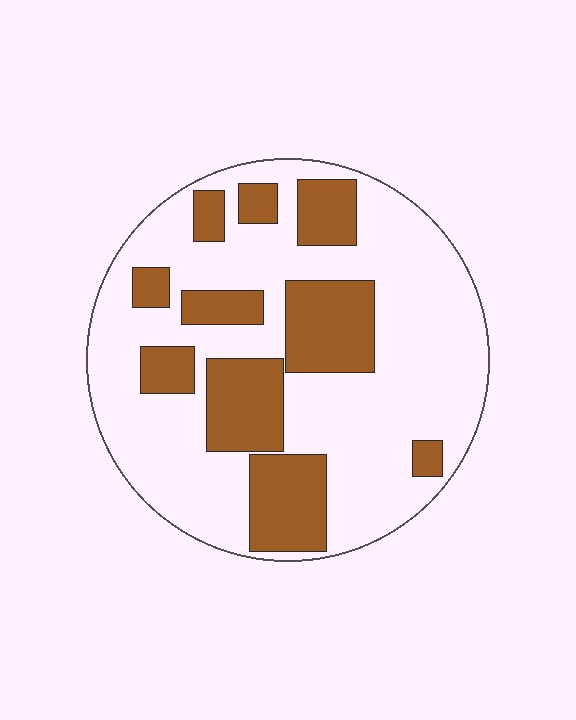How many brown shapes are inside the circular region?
10.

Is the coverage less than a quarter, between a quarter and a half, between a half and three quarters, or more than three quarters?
Between a quarter and a half.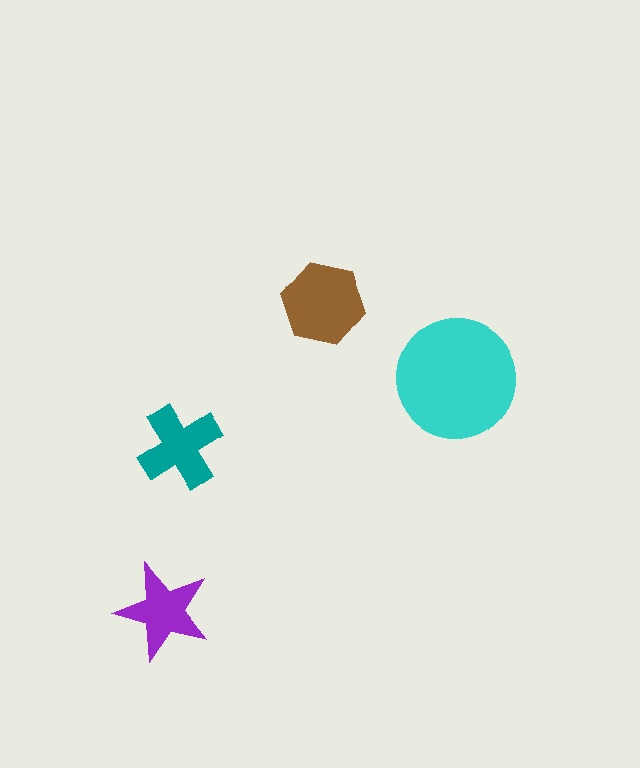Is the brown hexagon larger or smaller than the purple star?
Larger.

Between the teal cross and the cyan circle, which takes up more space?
The cyan circle.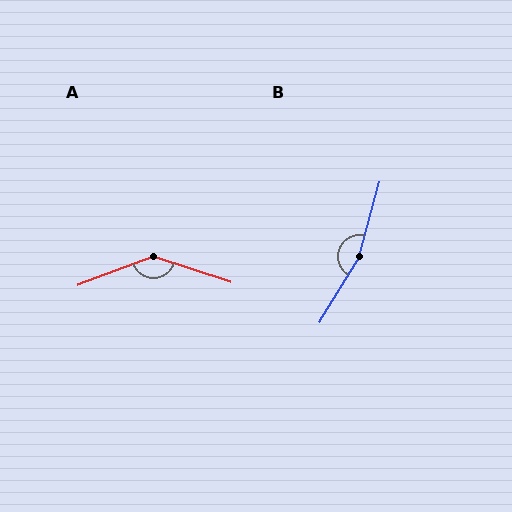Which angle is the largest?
B, at approximately 164 degrees.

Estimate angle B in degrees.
Approximately 164 degrees.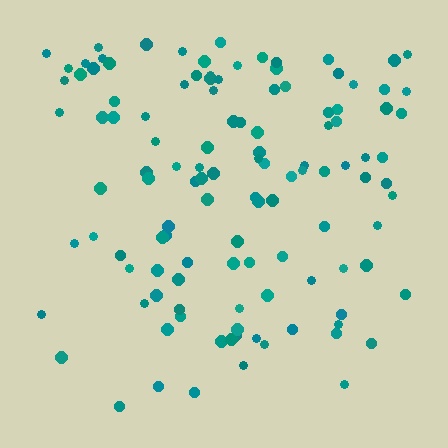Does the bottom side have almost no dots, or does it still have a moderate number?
Still a moderate number, just noticeably fewer than the top.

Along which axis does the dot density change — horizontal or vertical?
Vertical.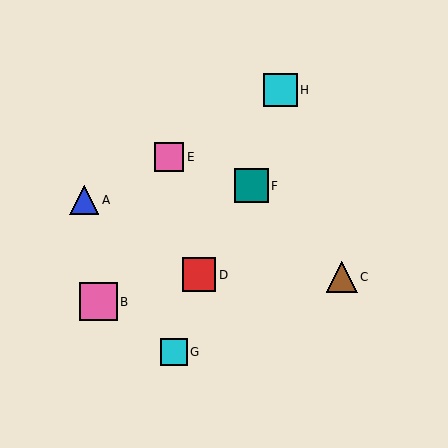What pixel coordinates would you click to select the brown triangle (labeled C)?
Click at (342, 277) to select the brown triangle C.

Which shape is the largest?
The pink square (labeled B) is the largest.